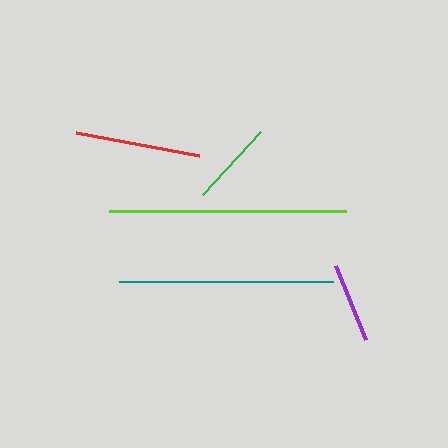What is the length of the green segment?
The green segment is approximately 86 pixels long.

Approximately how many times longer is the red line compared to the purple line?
The red line is approximately 1.6 times the length of the purple line.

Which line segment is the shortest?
The purple line is the shortest at approximately 80 pixels.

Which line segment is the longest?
The lime line is the longest at approximately 237 pixels.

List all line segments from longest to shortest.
From longest to shortest: lime, teal, red, green, purple.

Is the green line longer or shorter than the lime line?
The lime line is longer than the green line.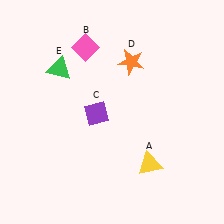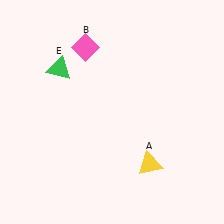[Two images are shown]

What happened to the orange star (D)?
The orange star (D) was removed in Image 2. It was in the top-right area of Image 1.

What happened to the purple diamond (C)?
The purple diamond (C) was removed in Image 2. It was in the bottom-left area of Image 1.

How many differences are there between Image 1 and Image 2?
There are 2 differences between the two images.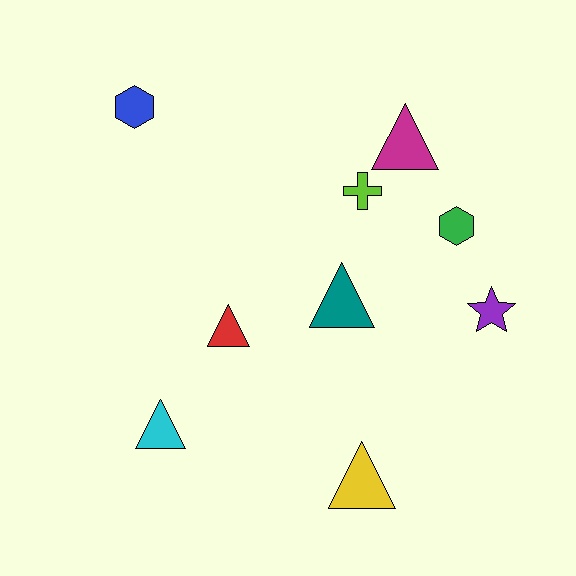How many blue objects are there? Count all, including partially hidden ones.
There is 1 blue object.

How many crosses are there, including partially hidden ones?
There is 1 cross.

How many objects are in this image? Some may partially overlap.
There are 9 objects.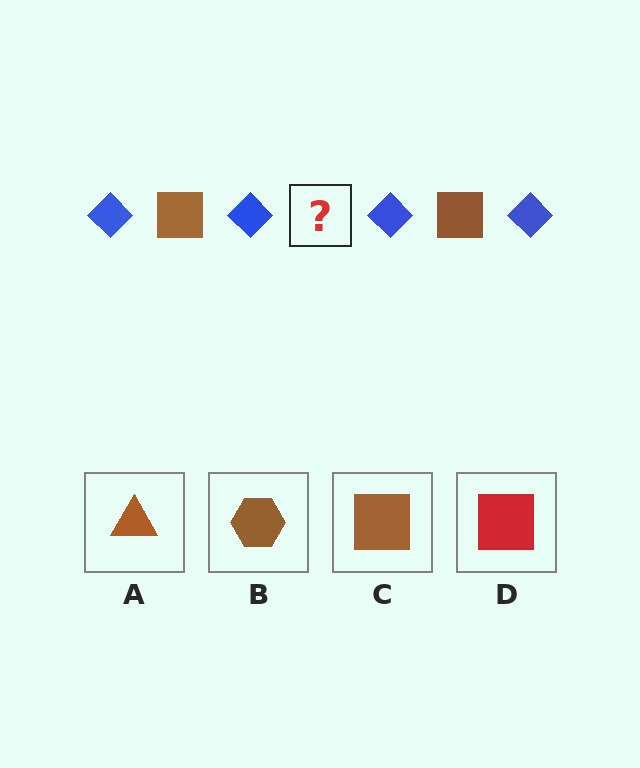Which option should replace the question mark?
Option C.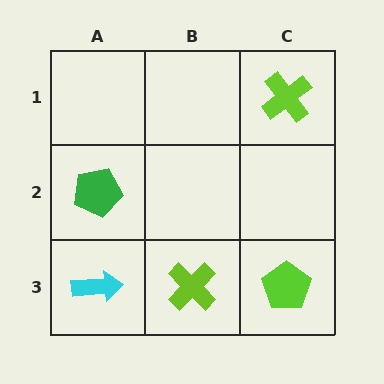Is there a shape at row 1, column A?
No, that cell is empty.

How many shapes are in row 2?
1 shape.